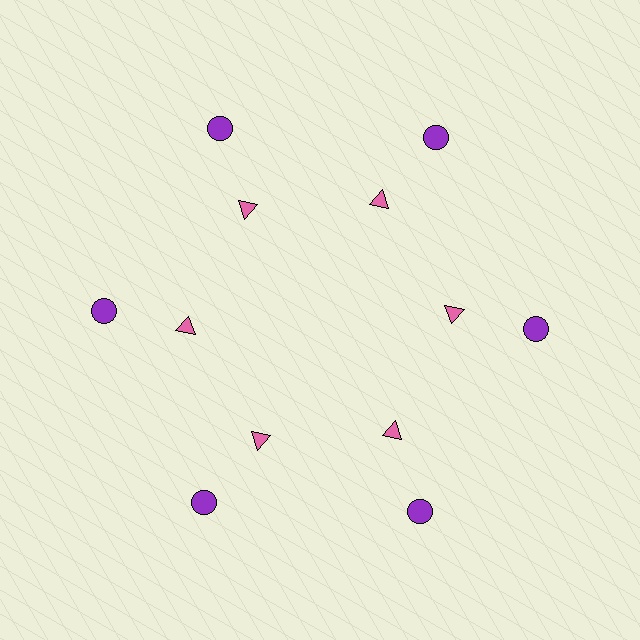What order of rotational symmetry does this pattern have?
This pattern has 6-fold rotational symmetry.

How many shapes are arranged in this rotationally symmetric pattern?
There are 12 shapes, arranged in 6 groups of 2.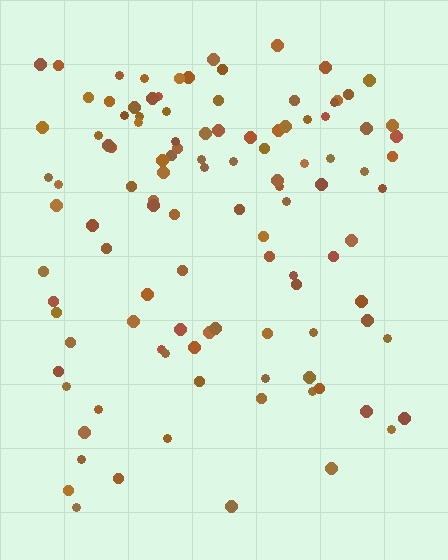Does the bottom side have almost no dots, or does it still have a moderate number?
Still a moderate number, just noticeably fewer than the top.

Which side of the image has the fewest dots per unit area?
The bottom.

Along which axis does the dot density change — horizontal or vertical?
Vertical.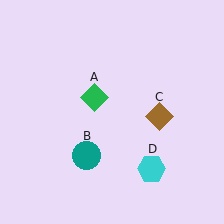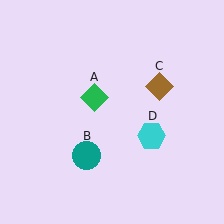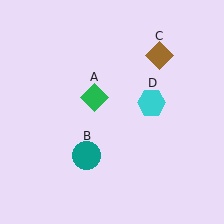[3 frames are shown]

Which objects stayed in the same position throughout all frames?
Green diamond (object A) and teal circle (object B) remained stationary.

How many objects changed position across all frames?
2 objects changed position: brown diamond (object C), cyan hexagon (object D).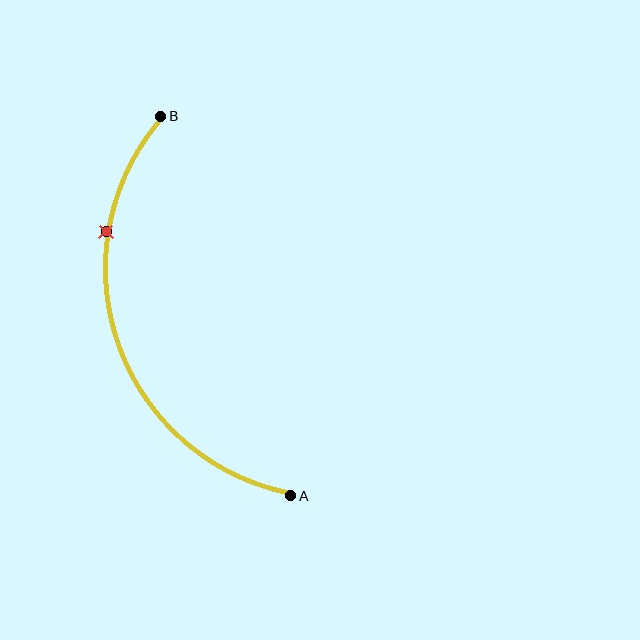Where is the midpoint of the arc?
The arc midpoint is the point on the curve farthest from the straight line joining A and B. It sits to the left of that line.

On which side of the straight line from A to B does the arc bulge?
The arc bulges to the left of the straight line connecting A and B.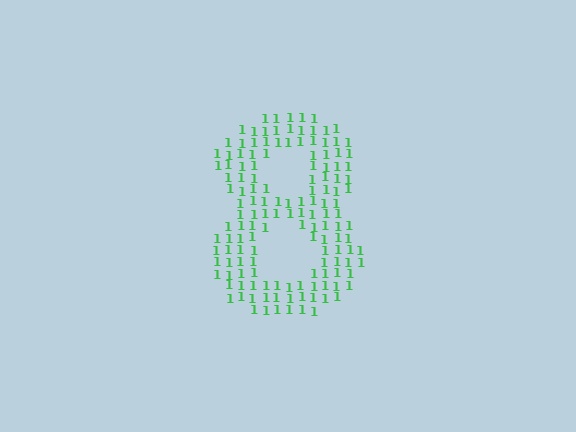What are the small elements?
The small elements are digit 1's.